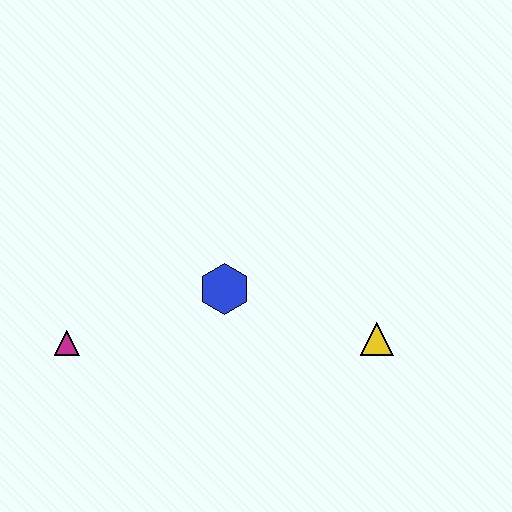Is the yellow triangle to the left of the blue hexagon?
No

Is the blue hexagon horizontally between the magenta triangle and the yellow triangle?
Yes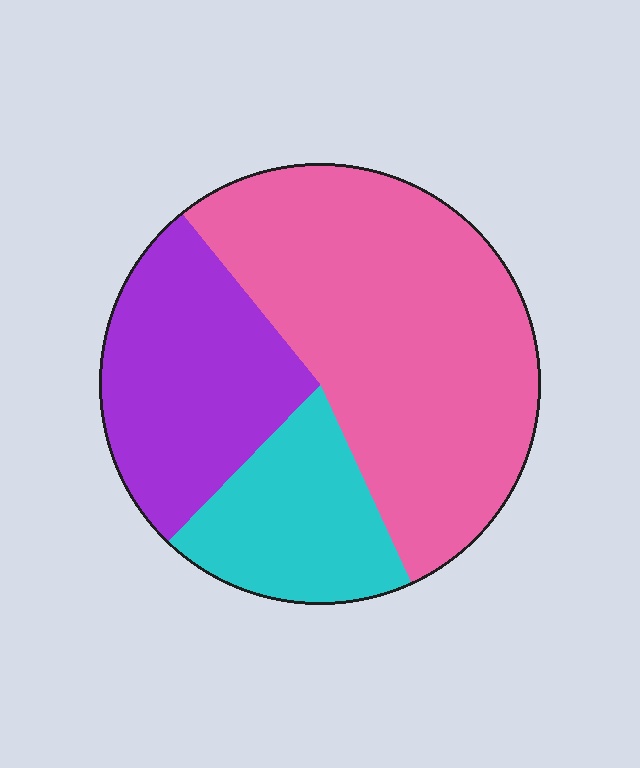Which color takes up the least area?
Cyan, at roughly 20%.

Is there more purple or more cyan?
Purple.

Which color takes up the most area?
Pink, at roughly 55%.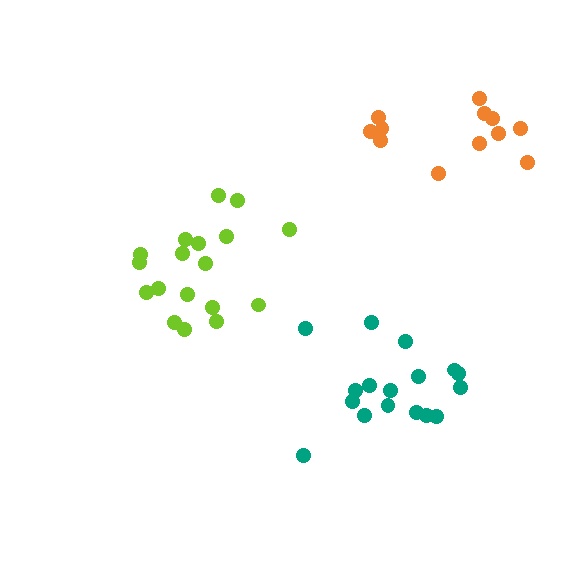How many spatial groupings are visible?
There are 3 spatial groupings.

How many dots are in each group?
Group 1: 18 dots, Group 2: 17 dots, Group 3: 12 dots (47 total).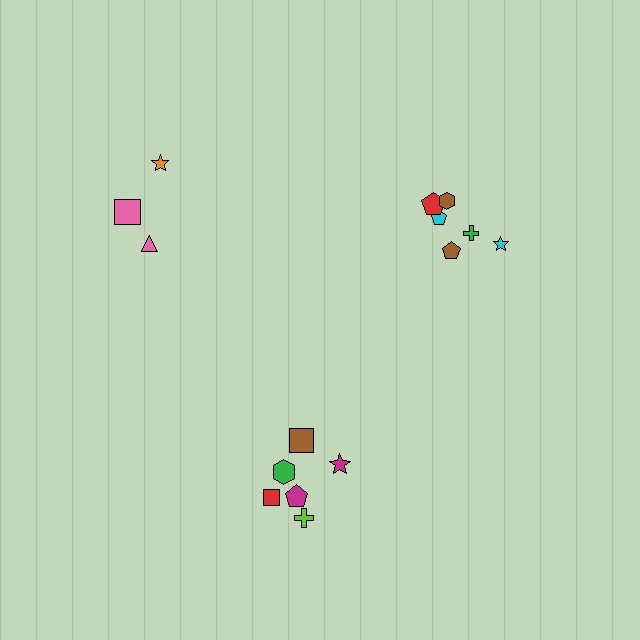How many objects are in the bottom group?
There are 6 objects.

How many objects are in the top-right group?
There are 6 objects.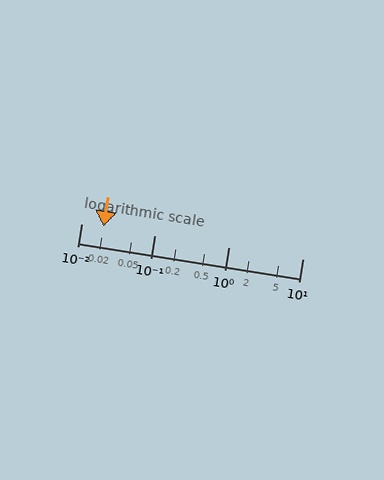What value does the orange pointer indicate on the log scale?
The pointer indicates approximately 0.02.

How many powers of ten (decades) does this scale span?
The scale spans 3 decades, from 0.01 to 10.